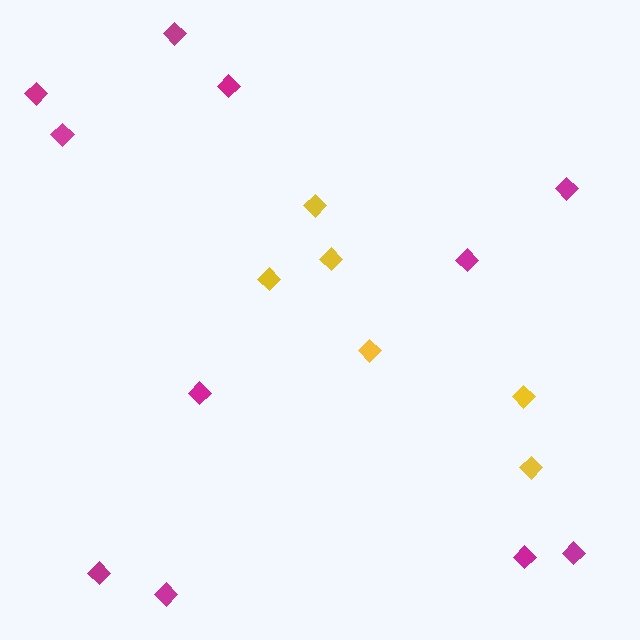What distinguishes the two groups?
There are 2 groups: one group of yellow diamonds (6) and one group of magenta diamonds (11).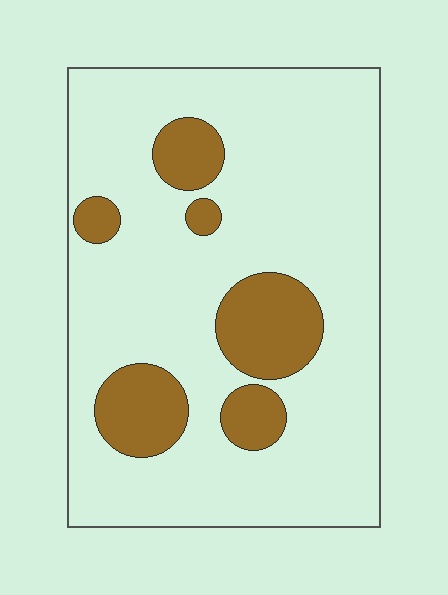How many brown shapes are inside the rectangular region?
6.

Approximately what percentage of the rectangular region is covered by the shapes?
Approximately 20%.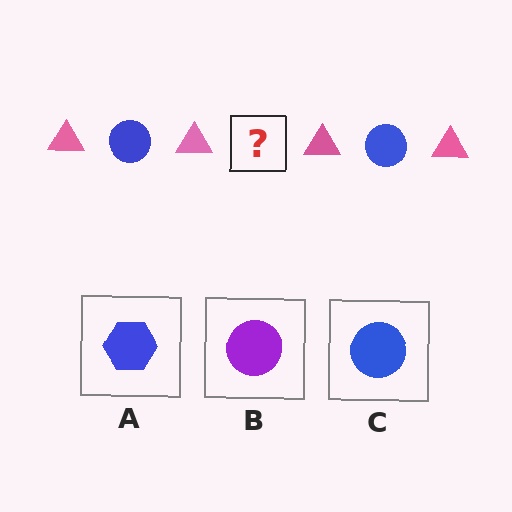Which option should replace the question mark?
Option C.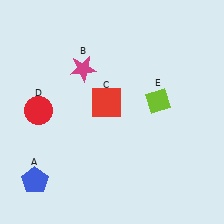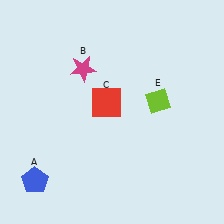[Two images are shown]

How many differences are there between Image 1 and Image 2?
There is 1 difference between the two images.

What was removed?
The red circle (D) was removed in Image 2.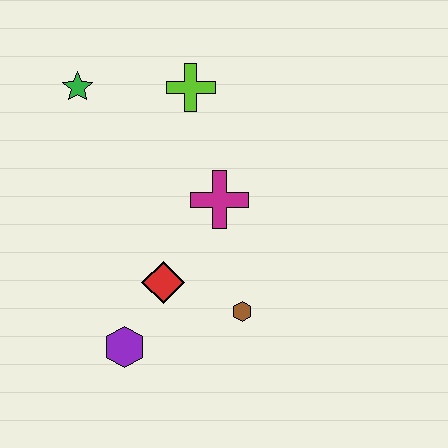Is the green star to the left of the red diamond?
Yes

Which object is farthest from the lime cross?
The purple hexagon is farthest from the lime cross.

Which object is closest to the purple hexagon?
The red diamond is closest to the purple hexagon.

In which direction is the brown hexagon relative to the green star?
The brown hexagon is below the green star.